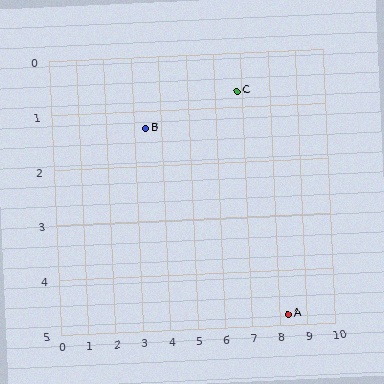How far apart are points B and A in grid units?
Points B and A are about 6.0 grid units apart.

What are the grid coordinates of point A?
Point A is at approximately (8.3, 4.8).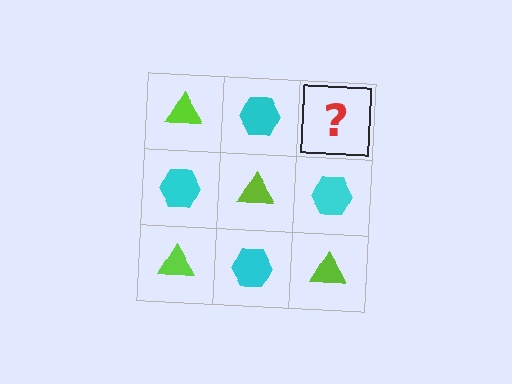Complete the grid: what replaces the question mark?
The question mark should be replaced with a lime triangle.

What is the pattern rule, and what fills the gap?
The rule is that it alternates lime triangle and cyan hexagon in a checkerboard pattern. The gap should be filled with a lime triangle.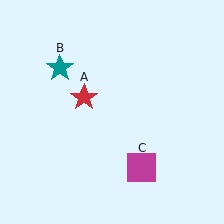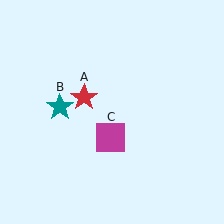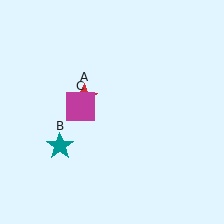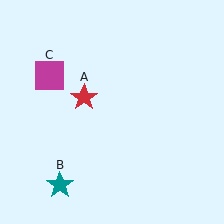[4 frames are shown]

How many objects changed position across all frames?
2 objects changed position: teal star (object B), magenta square (object C).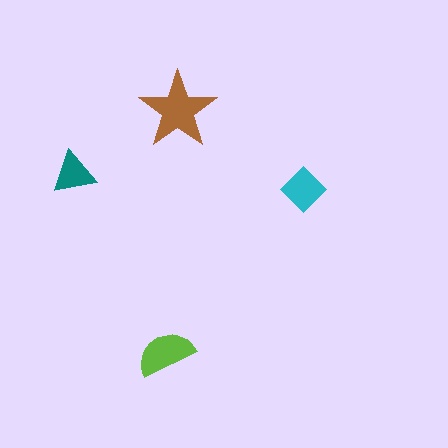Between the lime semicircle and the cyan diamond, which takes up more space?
The lime semicircle.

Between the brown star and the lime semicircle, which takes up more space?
The brown star.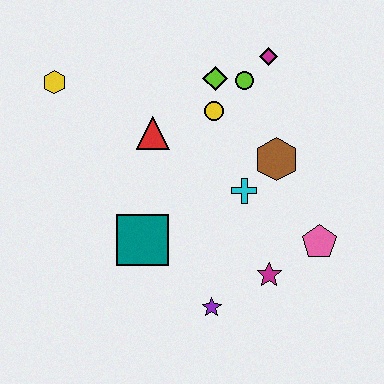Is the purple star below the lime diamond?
Yes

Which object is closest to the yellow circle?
The lime diamond is closest to the yellow circle.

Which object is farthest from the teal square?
The magenta diamond is farthest from the teal square.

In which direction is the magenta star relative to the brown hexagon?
The magenta star is below the brown hexagon.